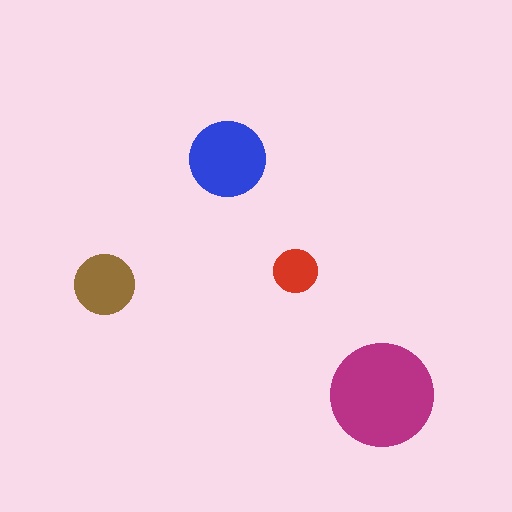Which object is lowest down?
The magenta circle is bottommost.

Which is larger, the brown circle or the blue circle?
The blue one.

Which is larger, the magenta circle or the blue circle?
The magenta one.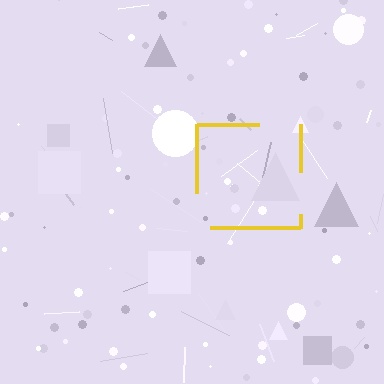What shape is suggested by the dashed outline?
The dashed outline suggests a square.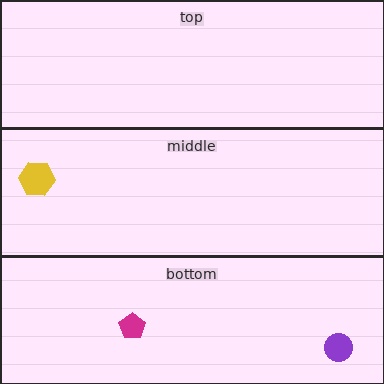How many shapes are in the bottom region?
2.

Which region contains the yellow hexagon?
The middle region.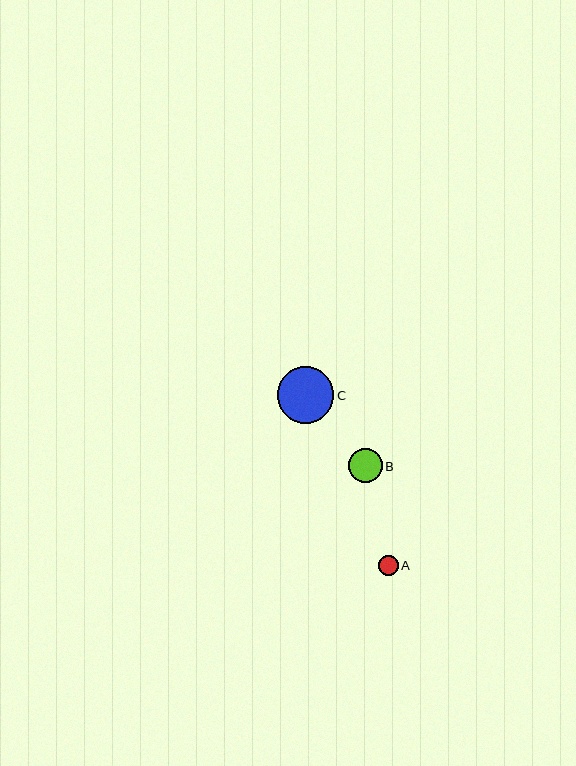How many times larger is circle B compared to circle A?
Circle B is approximately 1.7 times the size of circle A.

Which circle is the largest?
Circle C is the largest with a size of approximately 56 pixels.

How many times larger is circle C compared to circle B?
Circle C is approximately 1.7 times the size of circle B.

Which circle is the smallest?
Circle A is the smallest with a size of approximately 20 pixels.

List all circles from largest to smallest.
From largest to smallest: C, B, A.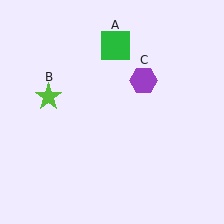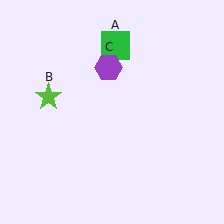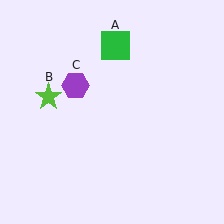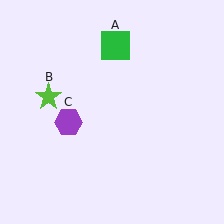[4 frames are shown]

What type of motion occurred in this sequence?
The purple hexagon (object C) rotated counterclockwise around the center of the scene.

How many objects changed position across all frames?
1 object changed position: purple hexagon (object C).